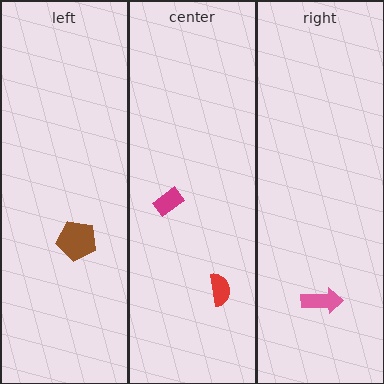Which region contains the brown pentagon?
The left region.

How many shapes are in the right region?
1.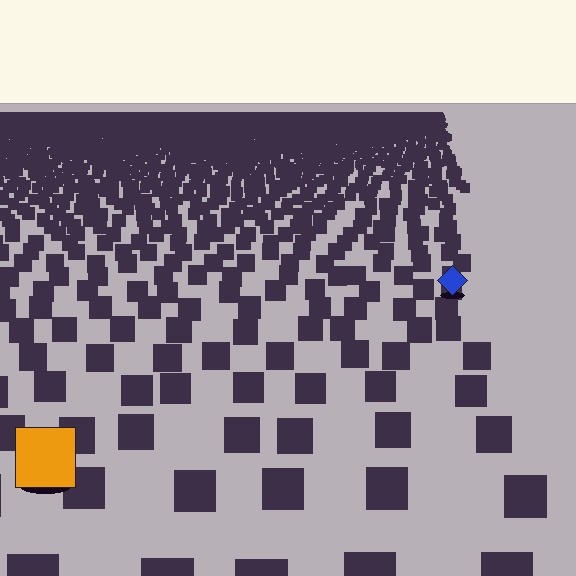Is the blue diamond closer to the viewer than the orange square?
No. The orange square is closer — you can tell from the texture gradient: the ground texture is coarser near it.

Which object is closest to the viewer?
The orange square is closest. The texture marks near it are larger and more spread out.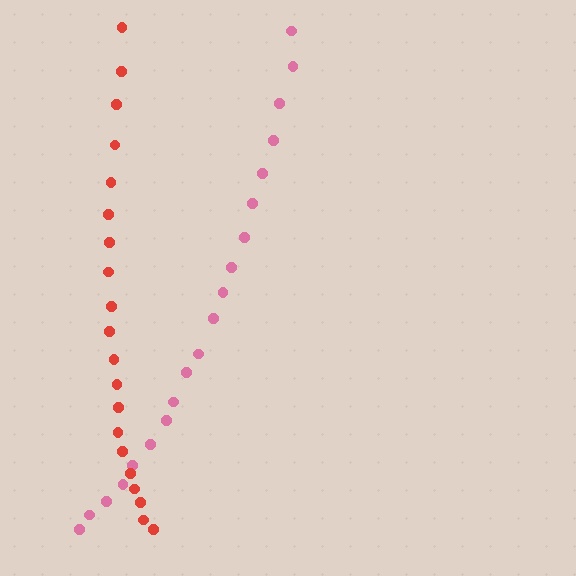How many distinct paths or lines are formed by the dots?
There are 2 distinct paths.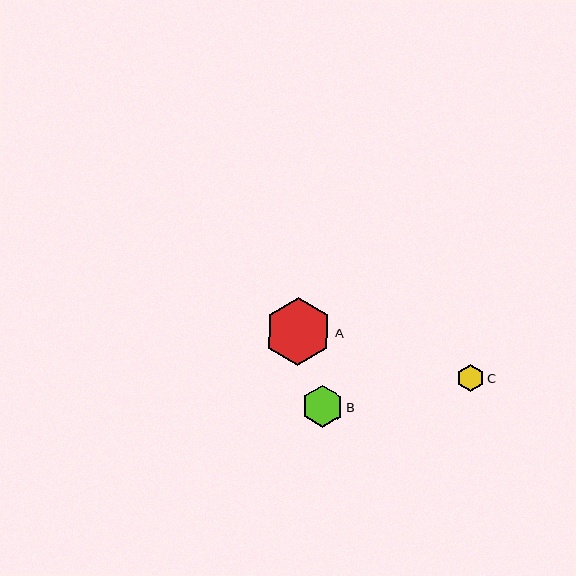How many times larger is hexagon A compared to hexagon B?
Hexagon A is approximately 1.6 times the size of hexagon B.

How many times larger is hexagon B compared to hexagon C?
Hexagon B is approximately 1.5 times the size of hexagon C.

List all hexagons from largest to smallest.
From largest to smallest: A, B, C.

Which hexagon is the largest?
Hexagon A is the largest with a size of approximately 68 pixels.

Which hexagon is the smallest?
Hexagon C is the smallest with a size of approximately 27 pixels.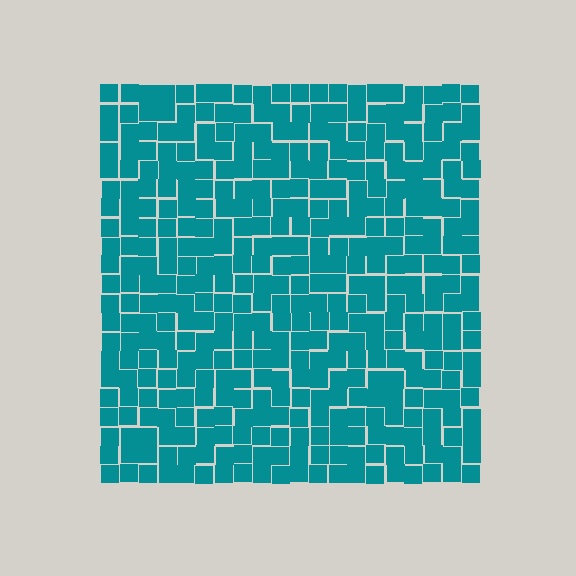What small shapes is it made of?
It is made of small squares.